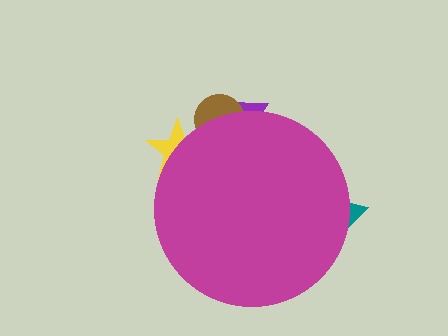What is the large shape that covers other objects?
A magenta circle.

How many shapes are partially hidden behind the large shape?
4 shapes are partially hidden.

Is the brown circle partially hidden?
Yes, the brown circle is partially hidden behind the magenta circle.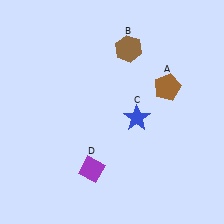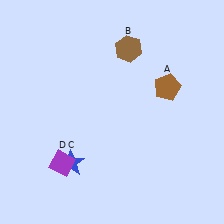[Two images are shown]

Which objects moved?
The objects that moved are: the blue star (C), the purple diamond (D).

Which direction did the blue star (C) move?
The blue star (C) moved left.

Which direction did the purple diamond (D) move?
The purple diamond (D) moved left.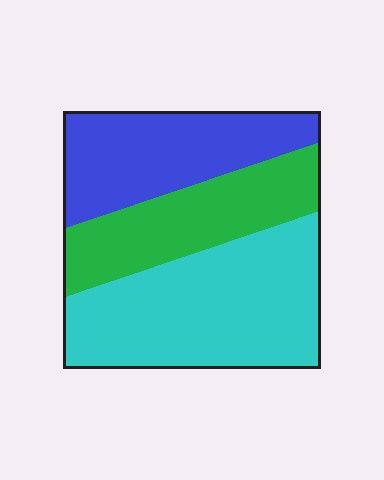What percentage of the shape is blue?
Blue covers 29% of the shape.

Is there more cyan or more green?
Cyan.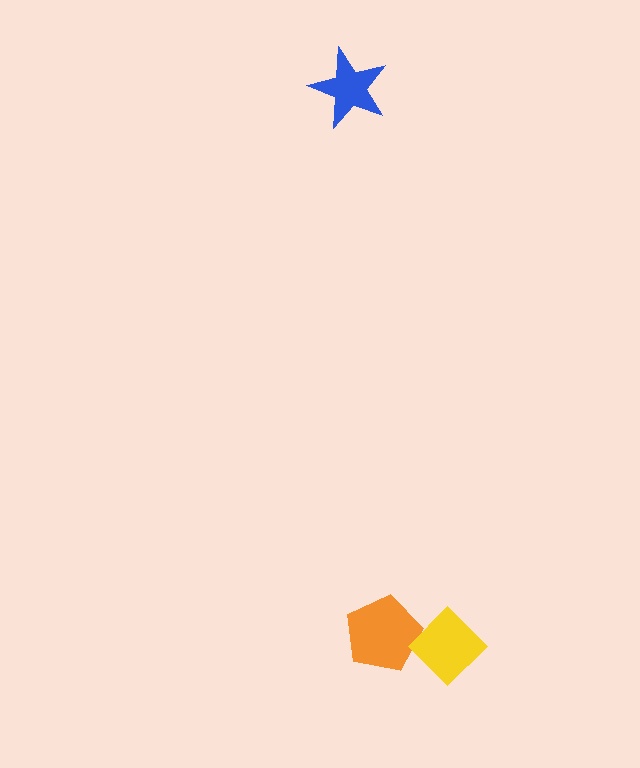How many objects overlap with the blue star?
0 objects overlap with the blue star.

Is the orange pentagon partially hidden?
Yes, it is partially covered by another shape.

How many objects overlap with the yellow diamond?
1 object overlaps with the yellow diamond.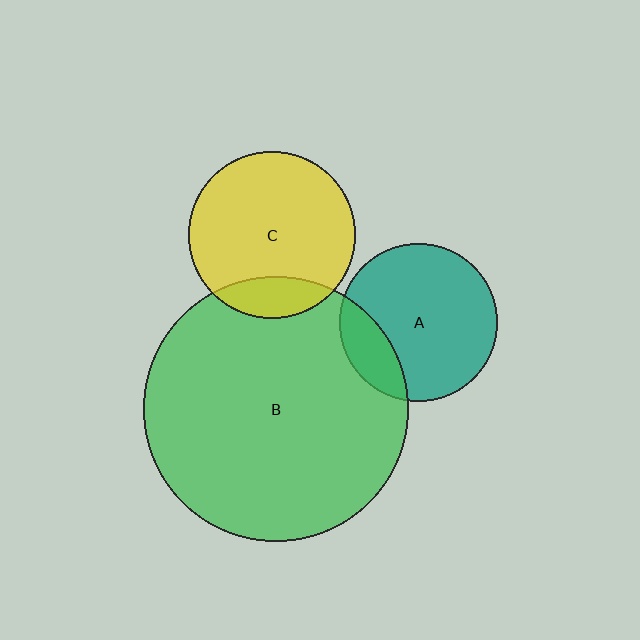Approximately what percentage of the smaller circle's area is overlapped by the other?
Approximately 15%.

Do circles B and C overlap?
Yes.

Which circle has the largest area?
Circle B (green).